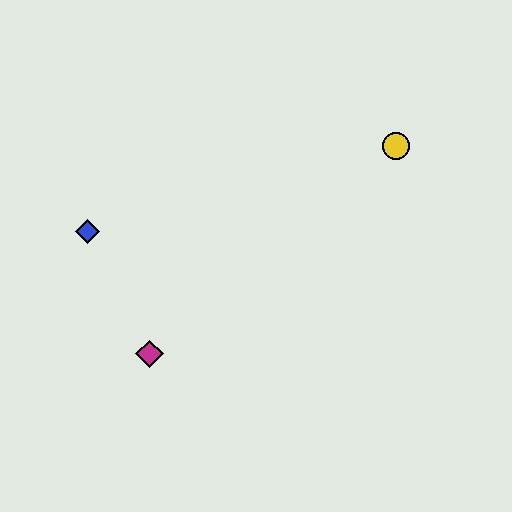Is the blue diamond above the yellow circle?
No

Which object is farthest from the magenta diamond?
The yellow circle is farthest from the magenta diamond.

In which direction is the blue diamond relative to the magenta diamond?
The blue diamond is above the magenta diamond.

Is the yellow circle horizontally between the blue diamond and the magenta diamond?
No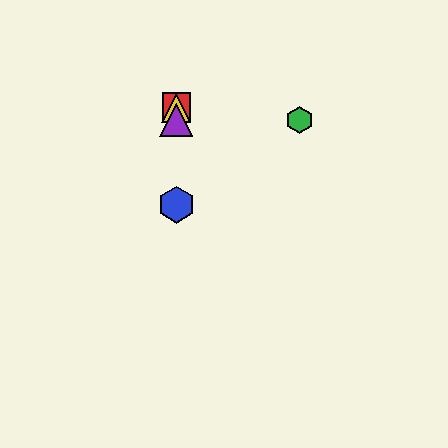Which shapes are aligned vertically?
The red square, the blue hexagon, the yellow triangle, the purple triangle are aligned vertically.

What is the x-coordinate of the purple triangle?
The purple triangle is at x≈176.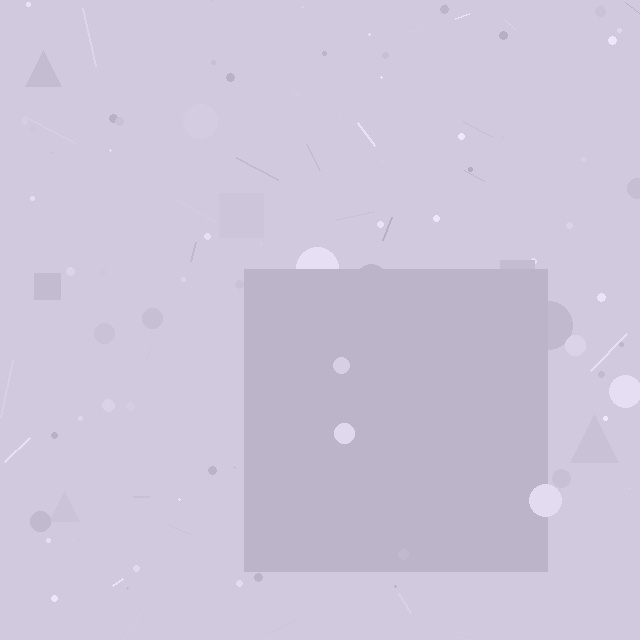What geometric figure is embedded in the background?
A square is embedded in the background.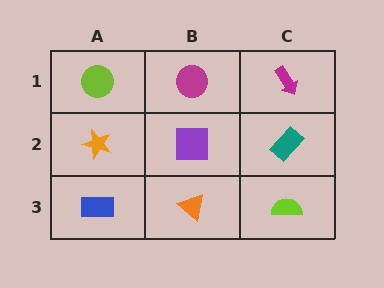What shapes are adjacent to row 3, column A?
An orange star (row 2, column A), an orange triangle (row 3, column B).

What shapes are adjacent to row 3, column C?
A teal rectangle (row 2, column C), an orange triangle (row 3, column B).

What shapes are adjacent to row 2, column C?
A magenta arrow (row 1, column C), a lime semicircle (row 3, column C), a purple square (row 2, column B).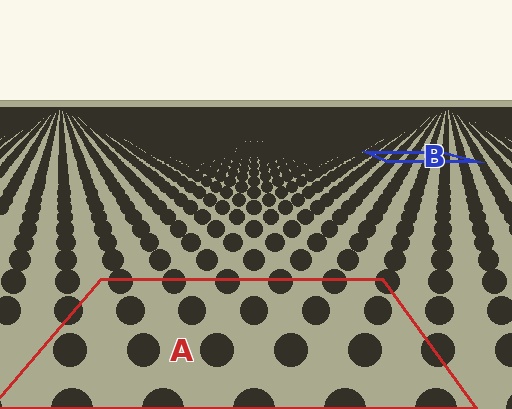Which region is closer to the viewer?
Region A is closer. The texture elements there are larger and more spread out.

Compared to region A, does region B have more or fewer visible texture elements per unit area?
Region B has more texture elements per unit area — they are packed more densely because it is farther away.